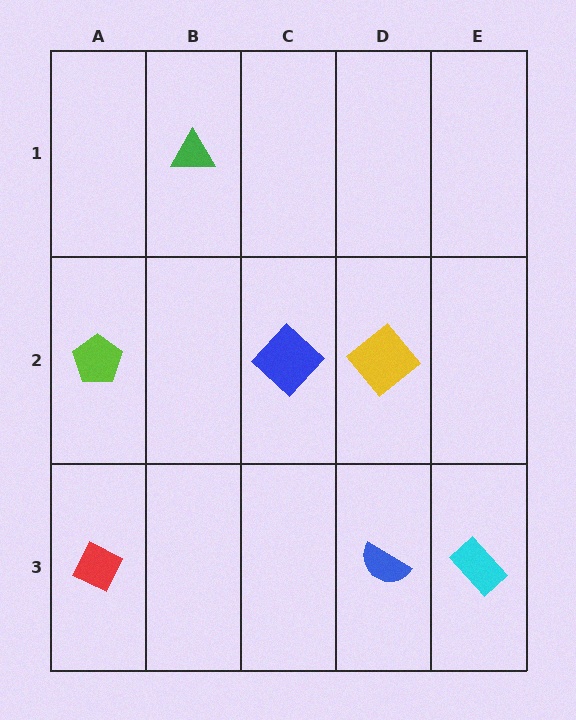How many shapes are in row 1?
1 shape.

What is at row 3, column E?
A cyan rectangle.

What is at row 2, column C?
A blue diamond.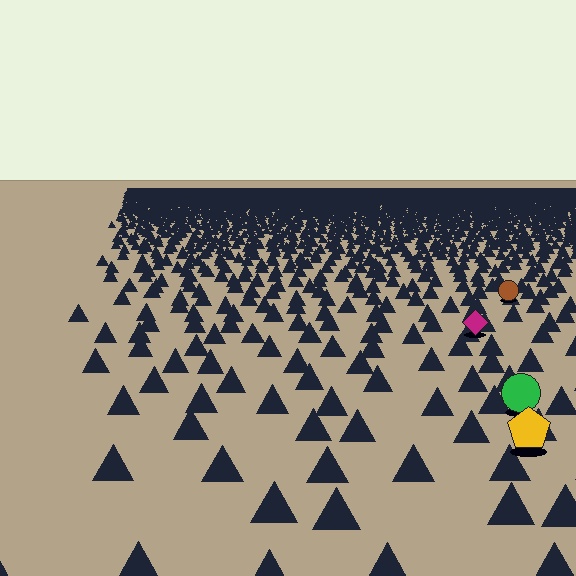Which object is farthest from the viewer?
The brown circle is farthest from the viewer. It appears smaller and the ground texture around it is denser.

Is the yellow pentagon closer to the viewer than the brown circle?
Yes. The yellow pentagon is closer — you can tell from the texture gradient: the ground texture is coarser near it.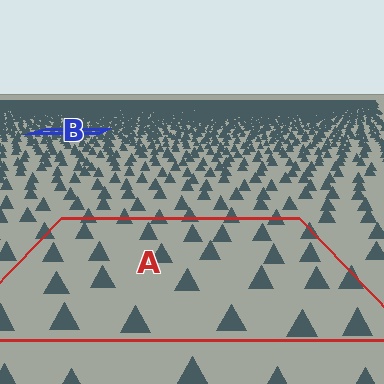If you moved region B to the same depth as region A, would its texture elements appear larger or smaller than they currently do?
They would appear larger. At a closer depth, the same texture elements are projected at a bigger on-screen size.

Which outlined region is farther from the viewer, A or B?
Region B is farther from the viewer — the texture elements inside it appear smaller and more densely packed.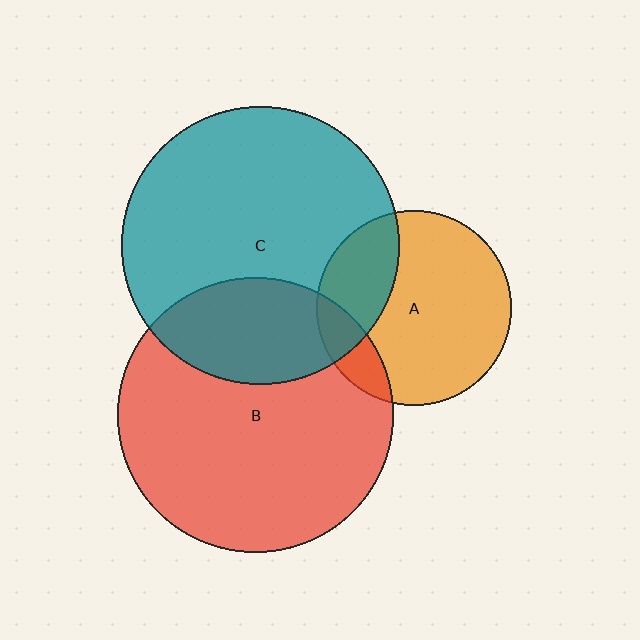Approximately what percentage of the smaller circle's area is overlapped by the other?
Approximately 25%.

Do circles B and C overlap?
Yes.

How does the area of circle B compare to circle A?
Approximately 2.0 times.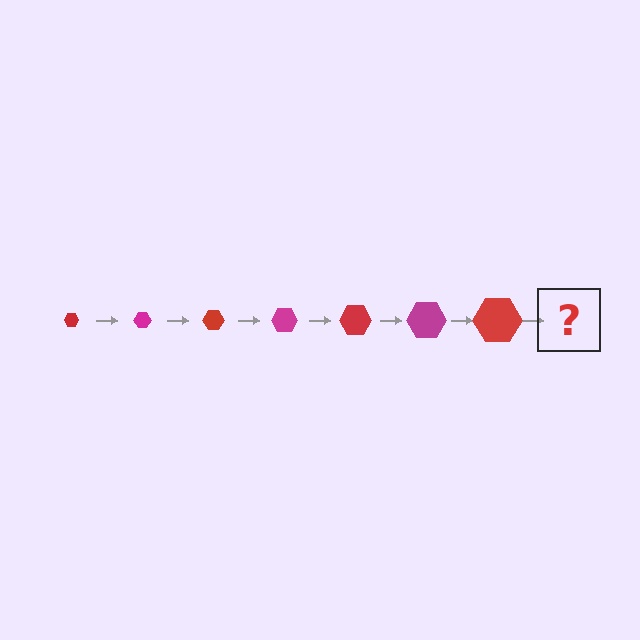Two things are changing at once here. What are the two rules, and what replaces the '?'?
The two rules are that the hexagon grows larger each step and the color cycles through red and magenta. The '?' should be a magenta hexagon, larger than the previous one.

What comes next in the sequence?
The next element should be a magenta hexagon, larger than the previous one.